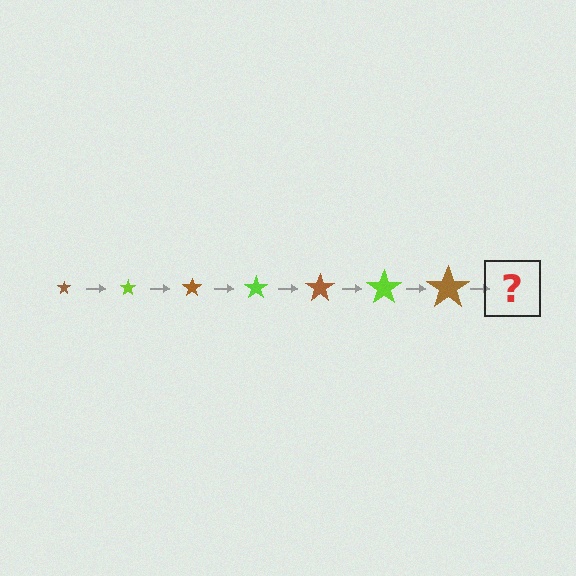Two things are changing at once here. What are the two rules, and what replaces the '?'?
The two rules are that the star grows larger each step and the color cycles through brown and lime. The '?' should be a lime star, larger than the previous one.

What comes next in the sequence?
The next element should be a lime star, larger than the previous one.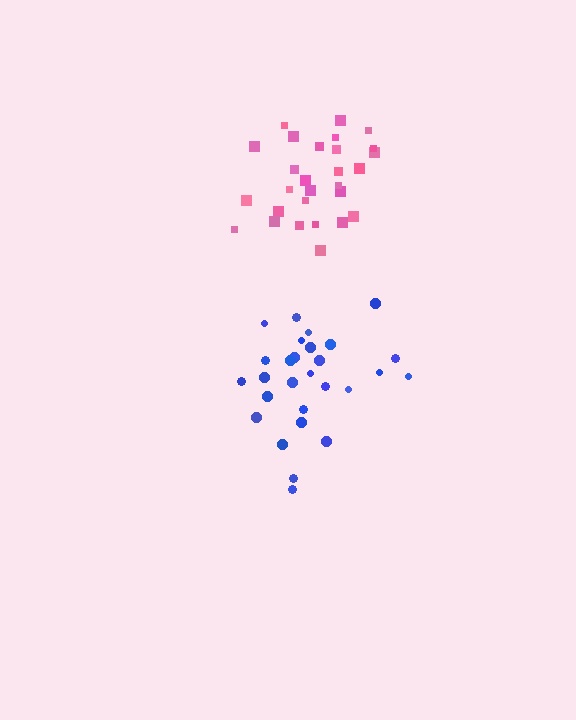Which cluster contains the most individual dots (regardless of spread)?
Blue (28).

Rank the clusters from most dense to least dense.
pink, blue.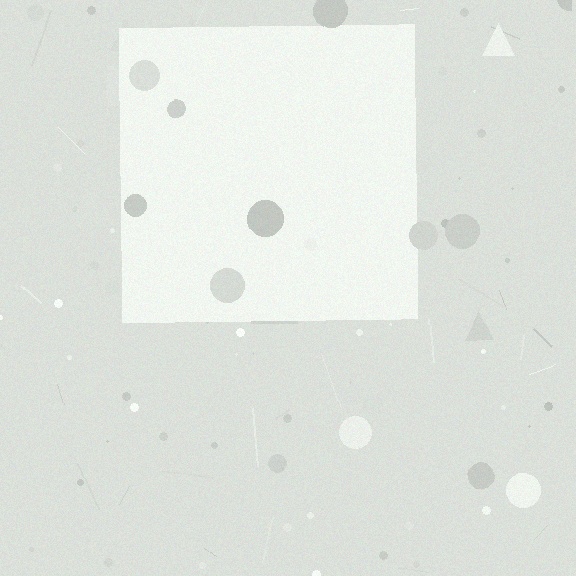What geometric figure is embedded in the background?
A square is embedded in the background.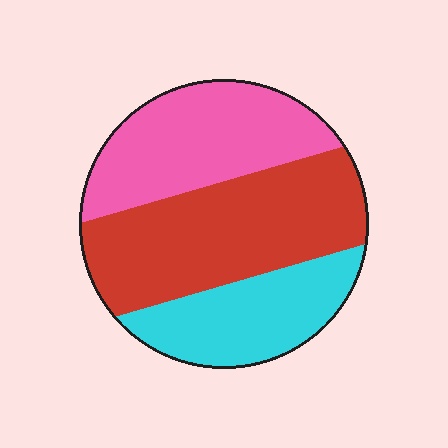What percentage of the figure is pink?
Pink takes up between a quarter and a half of the figure.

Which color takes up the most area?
Red, at roughly 45%.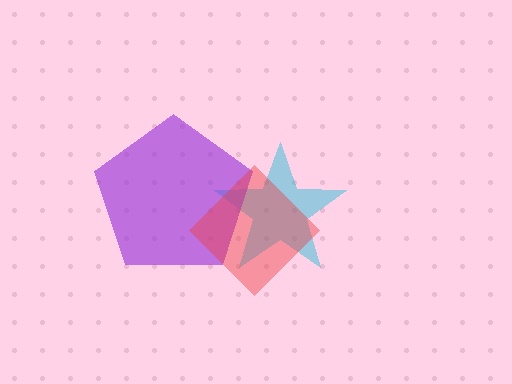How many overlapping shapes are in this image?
There are 3 overlapping shapes in the image.